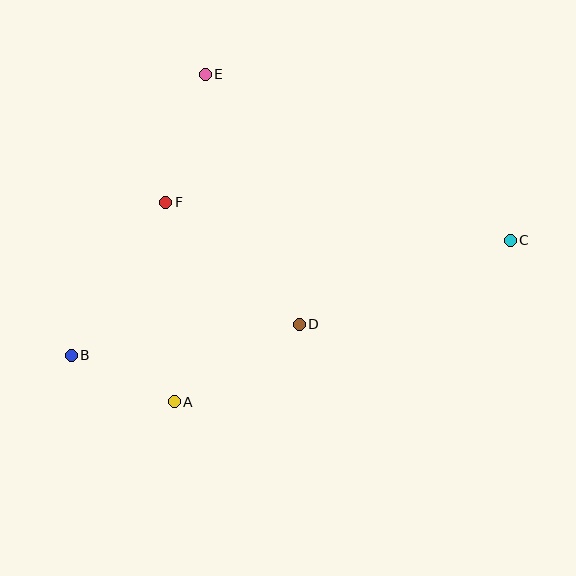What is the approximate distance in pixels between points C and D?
The distance between C and D is approximately 227 pixels.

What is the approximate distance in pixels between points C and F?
The distance between C and F is approximately 347 pixels.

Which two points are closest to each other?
Points A and B are closest to each other.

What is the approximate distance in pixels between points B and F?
The distance between B and F is approximately 180 pixels.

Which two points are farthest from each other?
Points B and C are farthest from each other.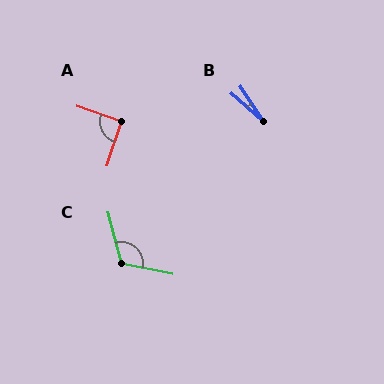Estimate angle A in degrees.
Approximately 91 degrees.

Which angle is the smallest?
B, at approximately 15 degrees.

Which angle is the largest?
C, at approximately 117 degrees.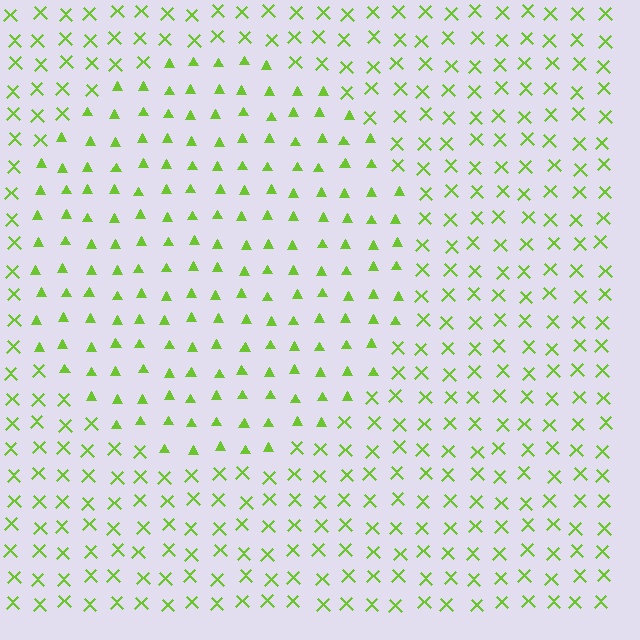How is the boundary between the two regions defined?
The boundary is defined by a change in element shape: triangles inside vs. X marks outside. All elements share the same color and spacing.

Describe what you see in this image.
The image is filled with small lime elements arranged in a uniform grid. A circle-shaped region contains triangles, while the surrounding area contains X marks. The boundary is defined purely by the change in element shape.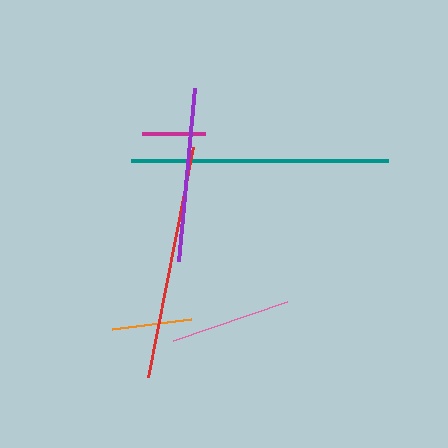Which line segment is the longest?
The teal line is the longest at approximately 257 pixels.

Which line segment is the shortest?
The magenta line is the shortest at approximately 63 pixels.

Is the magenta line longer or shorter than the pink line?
The pink line is longer than the magenta line.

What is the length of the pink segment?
The pink segment is approximately 120 pixels long.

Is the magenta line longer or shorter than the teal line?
The teal line is longer than the magenta line.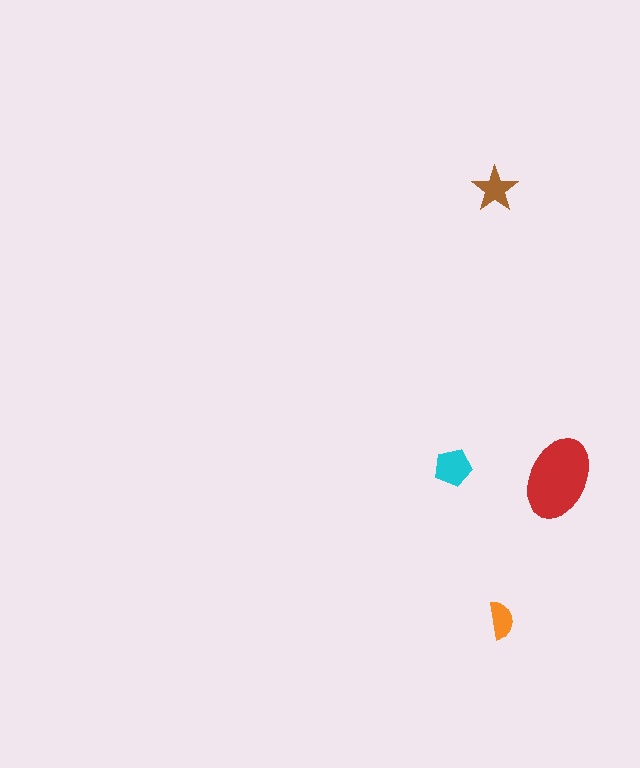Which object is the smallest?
The orange semicircle.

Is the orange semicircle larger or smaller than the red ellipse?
Smaller.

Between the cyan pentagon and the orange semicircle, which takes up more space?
The cyan pentagon.